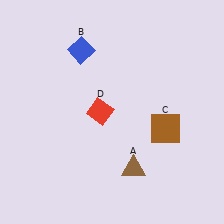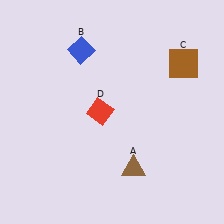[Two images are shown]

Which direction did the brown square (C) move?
The brown square (C) moved up.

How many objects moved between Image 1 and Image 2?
1 object moved between the two images.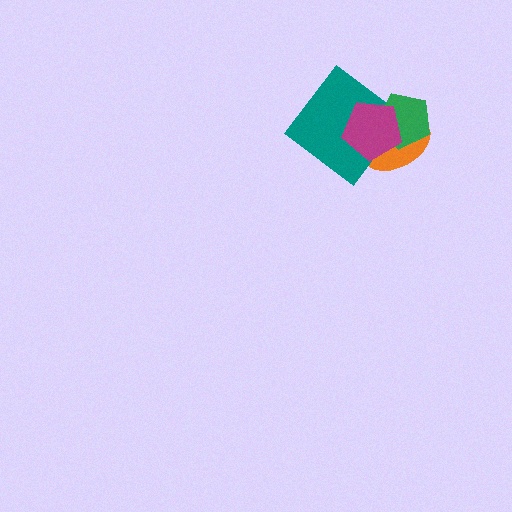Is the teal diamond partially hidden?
Yes, it is partially covered by another shape.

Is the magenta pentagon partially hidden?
No, no other shape covers it.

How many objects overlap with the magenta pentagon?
3 objects overlap with the magenta pentagon.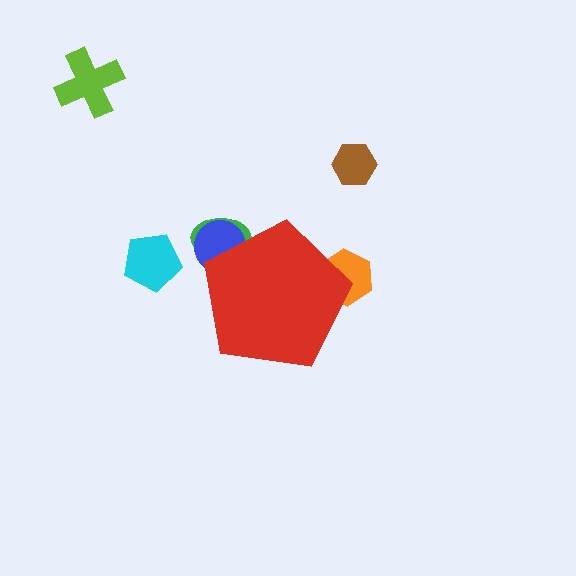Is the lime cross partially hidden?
No, the lime cross is fully visible.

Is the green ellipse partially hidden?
Yes, the green ellipse is partially hidden behind the red pentagon.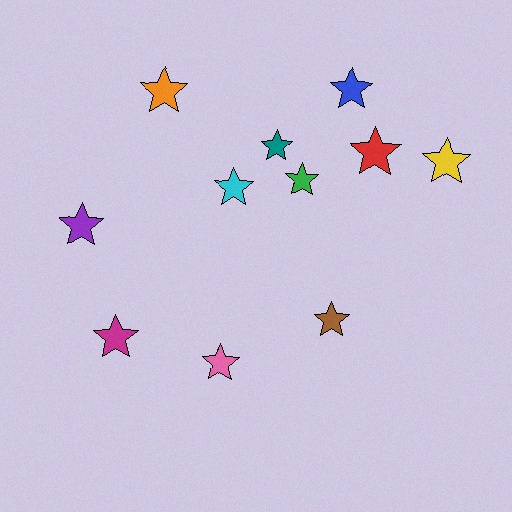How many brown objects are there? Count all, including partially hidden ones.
There is 1 brown object.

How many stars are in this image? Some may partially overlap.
There are 11 stars.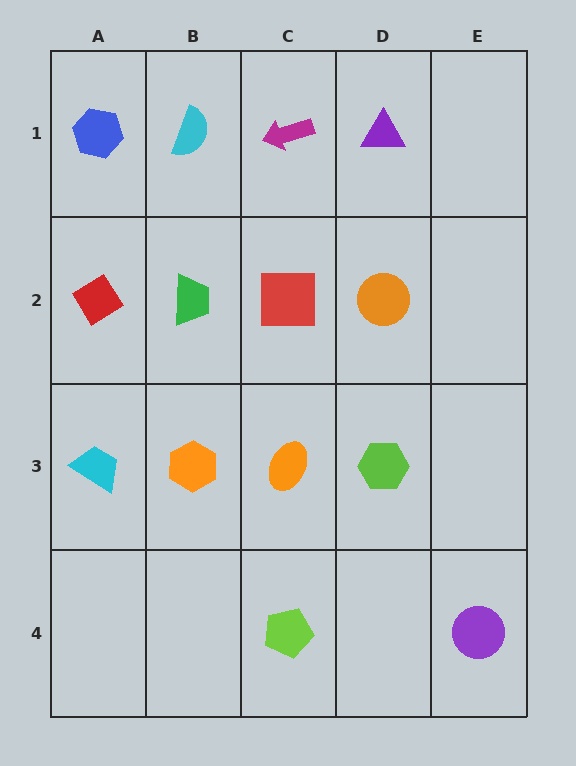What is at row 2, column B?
A green trapezoid.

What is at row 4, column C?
A lime pentagon.